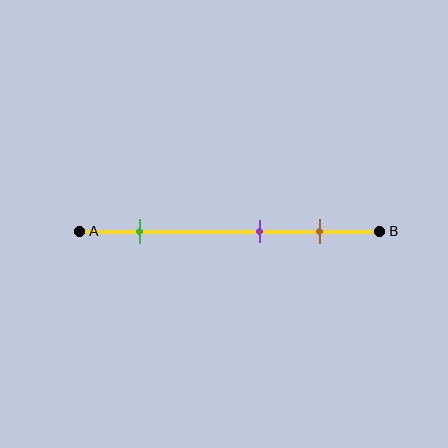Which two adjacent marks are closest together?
The purple and brown marks are the closest adjacent pair.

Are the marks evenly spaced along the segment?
No, the marks are not evenly spaced.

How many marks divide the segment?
There are 3 marks dividing the segment.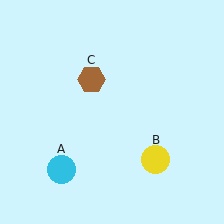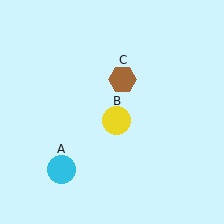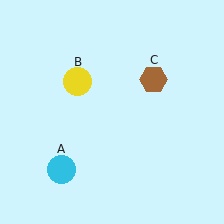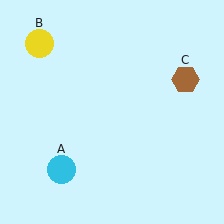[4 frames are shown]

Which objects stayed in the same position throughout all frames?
Cyan circle (object A) remained stationary.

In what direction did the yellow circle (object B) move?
The yellow circle (object B) moved up and to the left.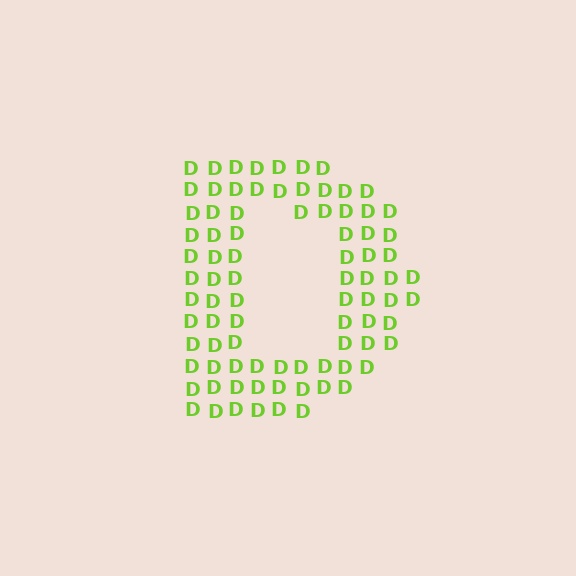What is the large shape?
The large shape is the letter D.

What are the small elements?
The small elements are letter D's.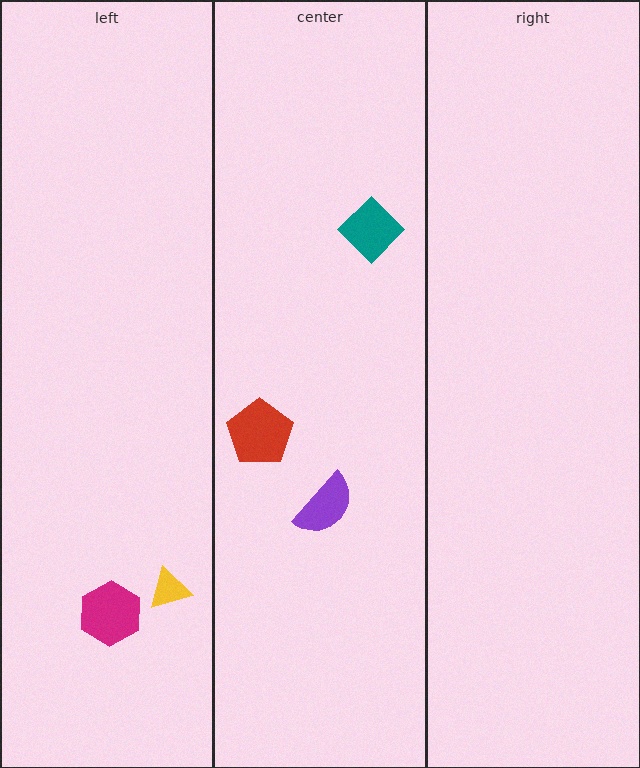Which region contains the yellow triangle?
The left region.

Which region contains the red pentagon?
The center region.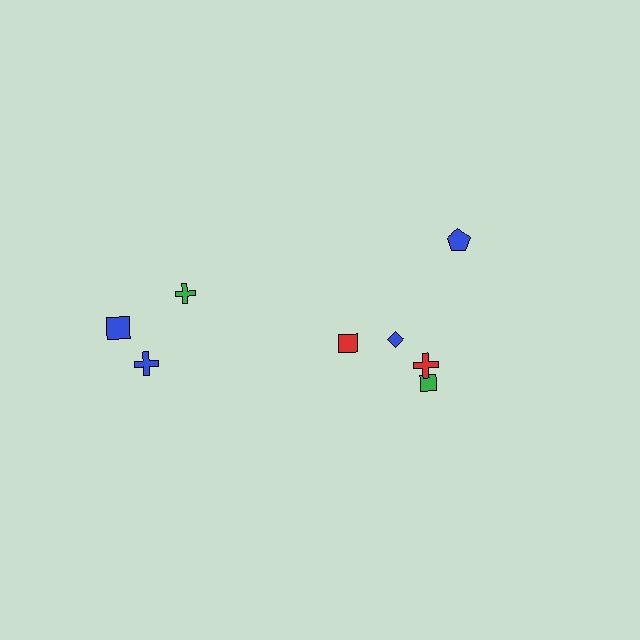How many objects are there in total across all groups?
There are 8 objects.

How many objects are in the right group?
There are 5 objects.